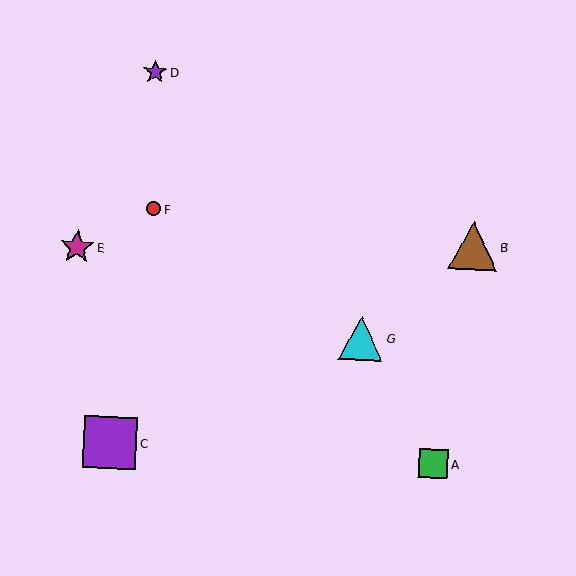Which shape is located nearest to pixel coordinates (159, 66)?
The purple star (labeled D) at (155, 72) is nearest to that location.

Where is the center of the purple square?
The center of the purple square is at (110, 443).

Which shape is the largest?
The purple square (labeled C) is the largest.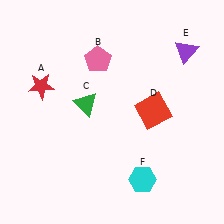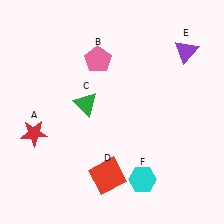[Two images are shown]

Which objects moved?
The objects that moved are: the red star (A), the red square (D).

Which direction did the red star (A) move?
The red star (A) moved down.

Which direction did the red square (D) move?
The red square (D) moved down.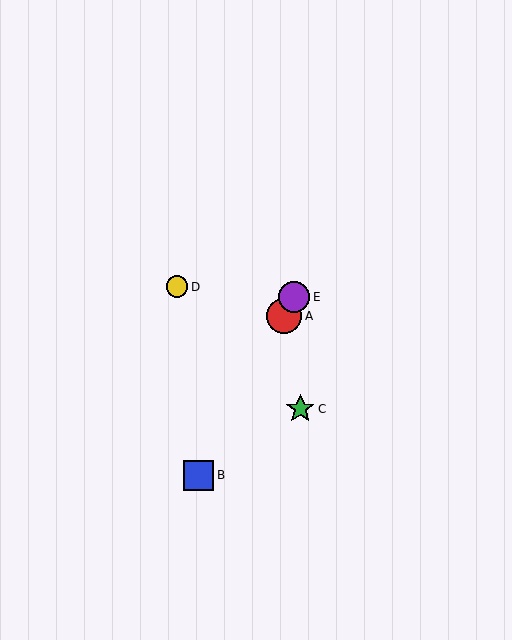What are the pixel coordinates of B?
Object B is at (199, 475).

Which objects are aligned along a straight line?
Objects A, B, E are aligned along a straight line.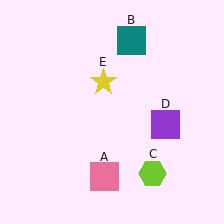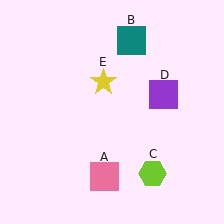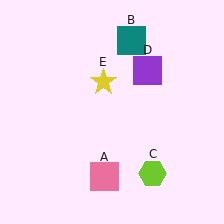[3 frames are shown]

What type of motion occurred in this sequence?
The purple square (object D) rotated counterclockwise around the center of the scene.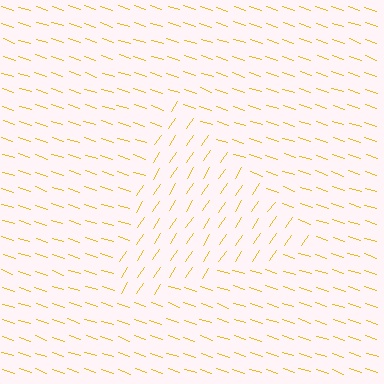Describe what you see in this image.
The image is filled with small yellow line segments. A triangle region in the image has lines oriented differently from the surrounding lines, creating a visible texture boundary.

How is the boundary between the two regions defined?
The boundary is defined purely by a change in line orientation (approximately 75 degrees difference). All lines are the same color and thickness.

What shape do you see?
I see a triangle.